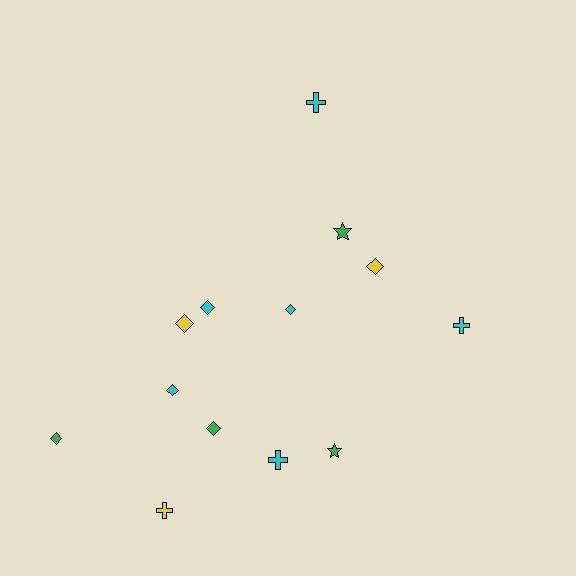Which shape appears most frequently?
Diamond, with 7 objects.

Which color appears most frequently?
Cyan, with 6 objects.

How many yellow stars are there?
There are no yellow stars.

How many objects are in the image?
There are 13 objects.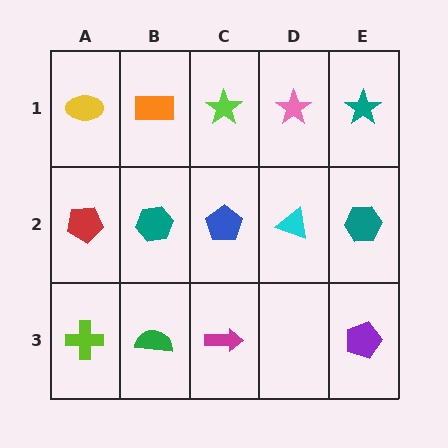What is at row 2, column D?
A cyan triangle.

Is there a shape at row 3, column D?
No, that cell is empty.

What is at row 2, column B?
A teal hexagon.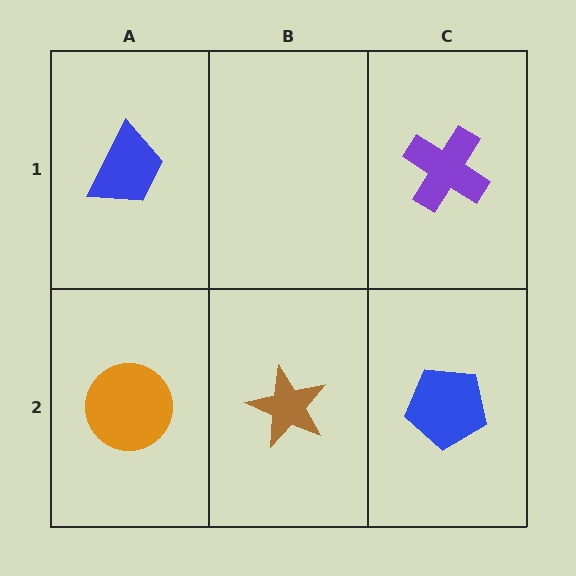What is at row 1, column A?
A blue trapezoid.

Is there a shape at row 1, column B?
No, that cell is empty.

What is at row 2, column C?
A blue pentagon.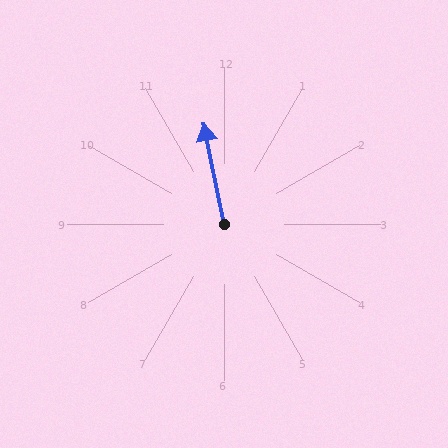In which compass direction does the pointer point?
North.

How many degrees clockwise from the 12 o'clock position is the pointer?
Approximately 349 degrees.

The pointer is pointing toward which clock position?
Roughly 12 o'clock.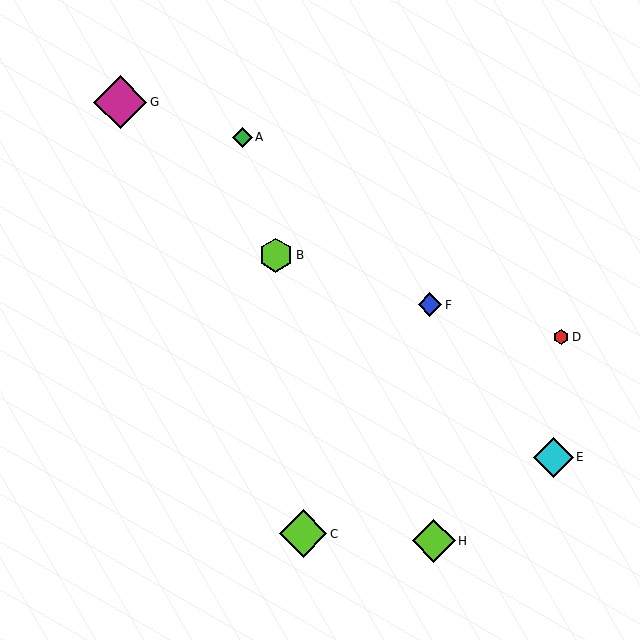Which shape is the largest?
The magenta diamond (labeled G) is the largest.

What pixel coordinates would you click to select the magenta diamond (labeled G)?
Click at (120, 102) to select the magenta diamond G.